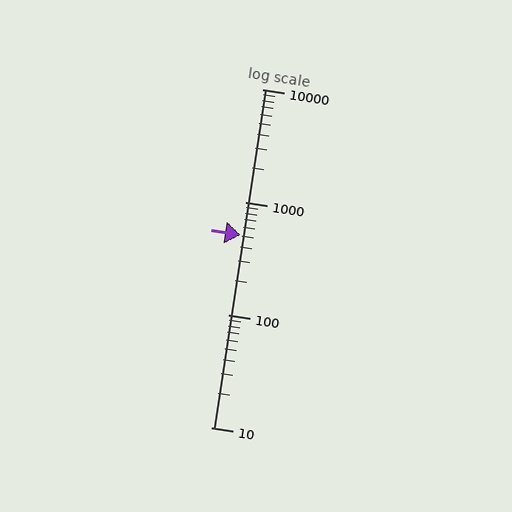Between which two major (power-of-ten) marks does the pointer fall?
The pointer is between 100 and 1000.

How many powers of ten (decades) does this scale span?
The scale spans 3 decades, from 10 to 10000.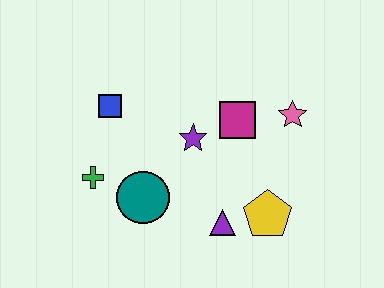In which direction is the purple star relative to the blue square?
The purple star is to the right of the blue square.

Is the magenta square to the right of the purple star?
Yes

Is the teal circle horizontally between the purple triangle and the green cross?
Yes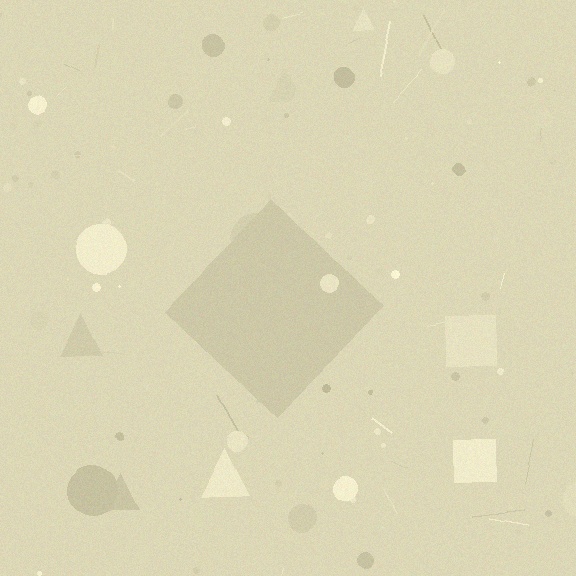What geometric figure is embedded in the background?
A diamond is embedded in the background.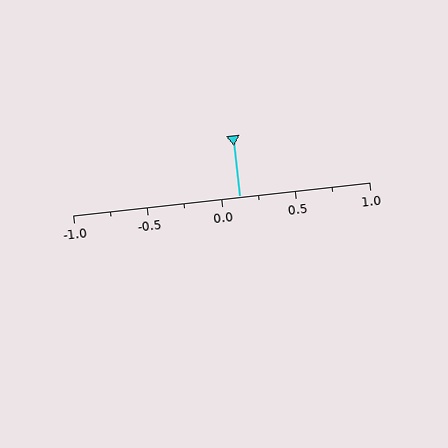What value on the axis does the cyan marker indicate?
The marker indicates approximately 0.12.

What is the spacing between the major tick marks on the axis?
The major ticks are spaced 0.5 apart.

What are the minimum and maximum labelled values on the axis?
The axis runs from -1.0 to 1.0.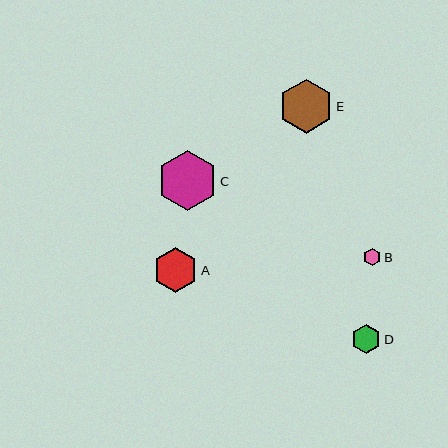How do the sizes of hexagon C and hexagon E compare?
Hexagon C and hexagon E are approximately the same size.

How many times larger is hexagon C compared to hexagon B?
Hexagon C is approximately 3.4 times the size of hexagon B.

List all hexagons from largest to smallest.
From largest to smallest: C, E, A, D, B.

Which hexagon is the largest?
Hexagon C is the largest with a size of approximately 59 pixels.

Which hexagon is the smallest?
Hexagon B is the smallest with a size of approximately 17 pixels.